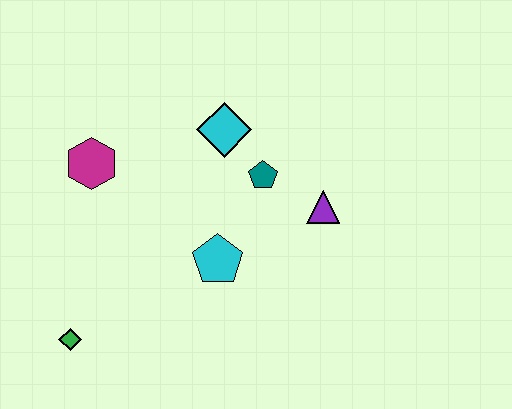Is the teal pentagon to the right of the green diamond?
Yes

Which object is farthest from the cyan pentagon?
The green diamond is farthest from the cyan pentagon.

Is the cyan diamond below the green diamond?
No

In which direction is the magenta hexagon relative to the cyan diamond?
The magenta hexagon is to the left of the cyan diamond.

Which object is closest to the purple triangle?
The teal pentagon is closest to the purple triangle.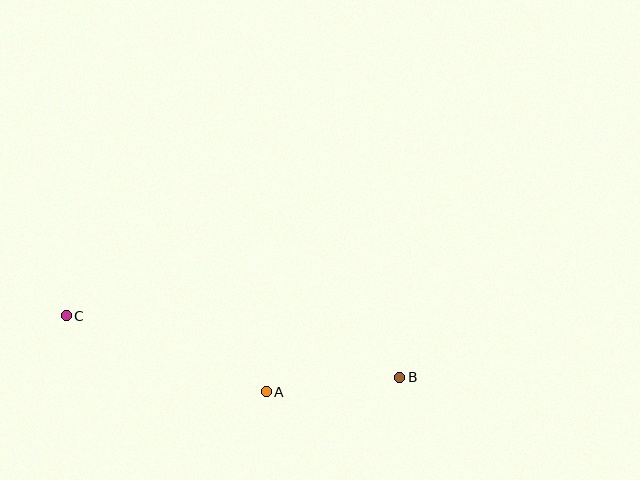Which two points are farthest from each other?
Points B and C are farthest from each other.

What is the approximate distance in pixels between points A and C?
The distance between A and C is approximately 214 pixels.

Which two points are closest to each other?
Points A and B are closest to each other.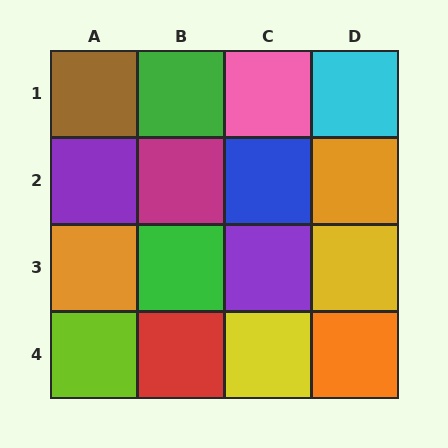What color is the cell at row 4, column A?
Lime.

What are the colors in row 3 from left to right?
Orange, green, purple, yellow.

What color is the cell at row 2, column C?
Blue.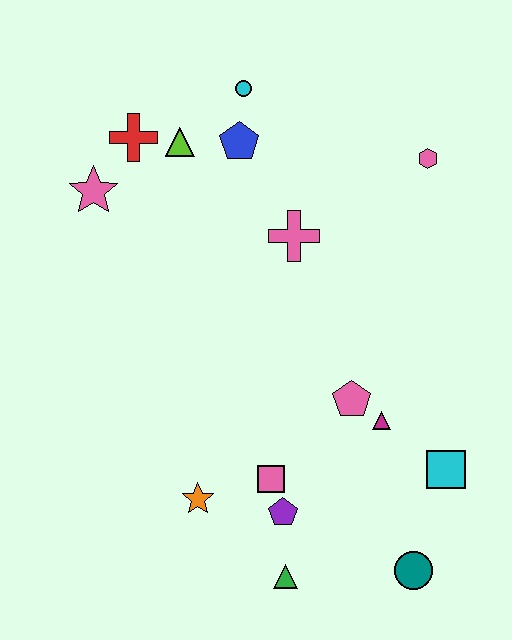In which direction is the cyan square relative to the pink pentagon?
The cyan square is to the right of the pink pentagon.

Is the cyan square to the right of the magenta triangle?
Yes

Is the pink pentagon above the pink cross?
No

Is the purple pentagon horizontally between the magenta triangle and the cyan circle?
Yes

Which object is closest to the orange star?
The pink square is closest to the orange star.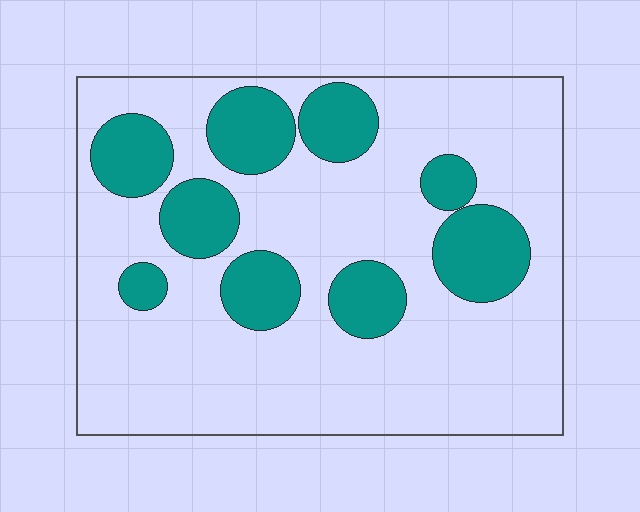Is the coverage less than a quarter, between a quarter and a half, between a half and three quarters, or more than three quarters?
Between a quarter and a half.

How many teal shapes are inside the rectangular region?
9.